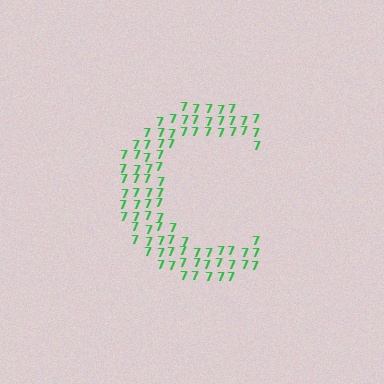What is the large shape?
The large shape is the letter C.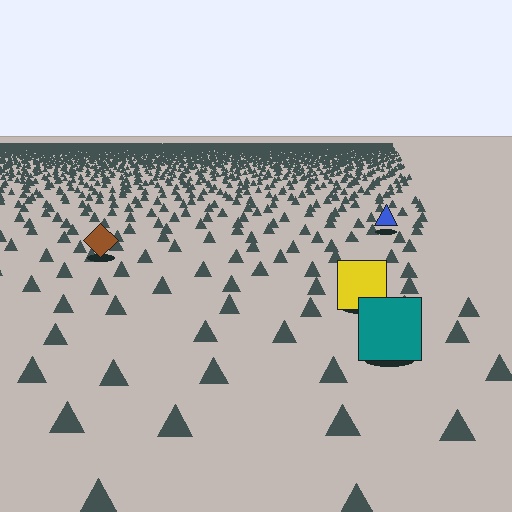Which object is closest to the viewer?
The teal square is closest. The texture marks near it are larger and more spread out.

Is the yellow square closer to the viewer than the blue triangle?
Yes. The yellow square is closer — you can tell from the texture gradient: the ground texture is coarser near it.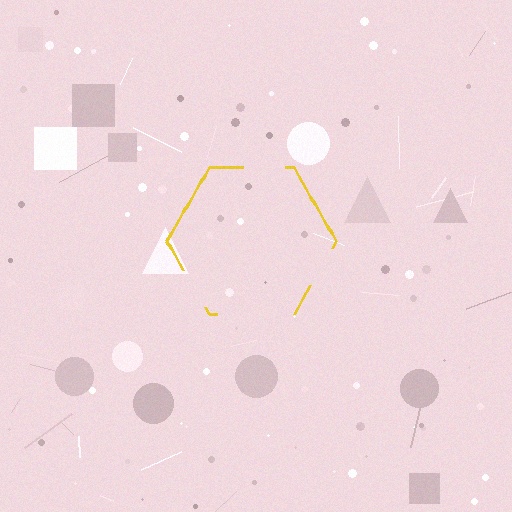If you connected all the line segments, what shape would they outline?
They would outline a hexagon.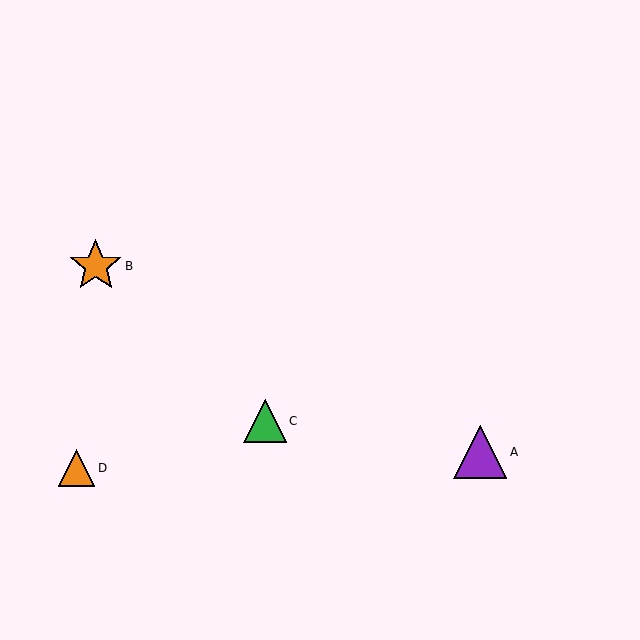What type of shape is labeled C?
Shape C is a green triangle.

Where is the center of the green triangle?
The center of the green triangle is at (265, 421).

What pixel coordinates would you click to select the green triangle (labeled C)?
Click at (265, 421) to select the green triangle C.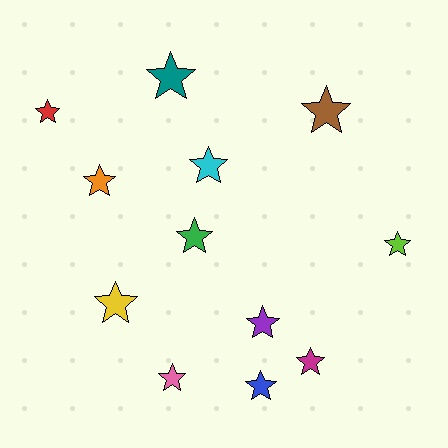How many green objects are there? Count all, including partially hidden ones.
There is 1 green object.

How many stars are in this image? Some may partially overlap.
There are 12 stars.